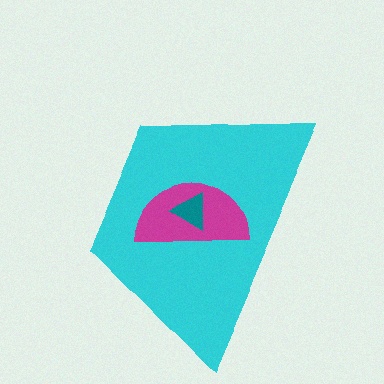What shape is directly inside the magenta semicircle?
The teal triangle.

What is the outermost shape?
The cyan trapezoid.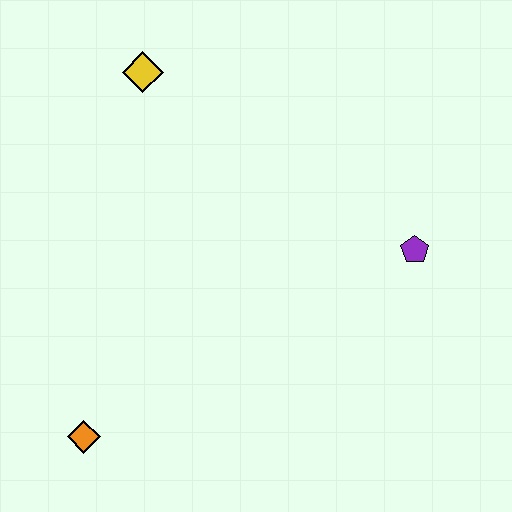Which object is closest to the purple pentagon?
The yellow diamond is closest to the purple pentagon.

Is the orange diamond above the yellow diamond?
No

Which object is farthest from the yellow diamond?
The orange diamond is farthest from the yellow diamond.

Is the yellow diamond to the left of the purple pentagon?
Yes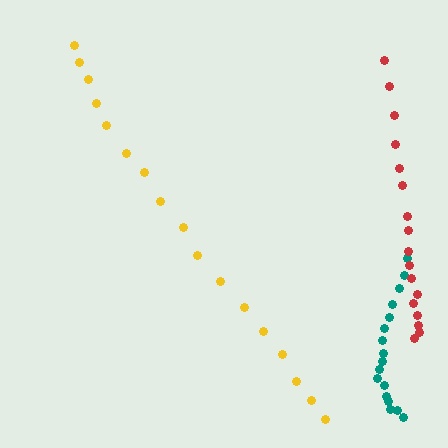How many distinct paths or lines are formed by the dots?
There are 3 distinct paths.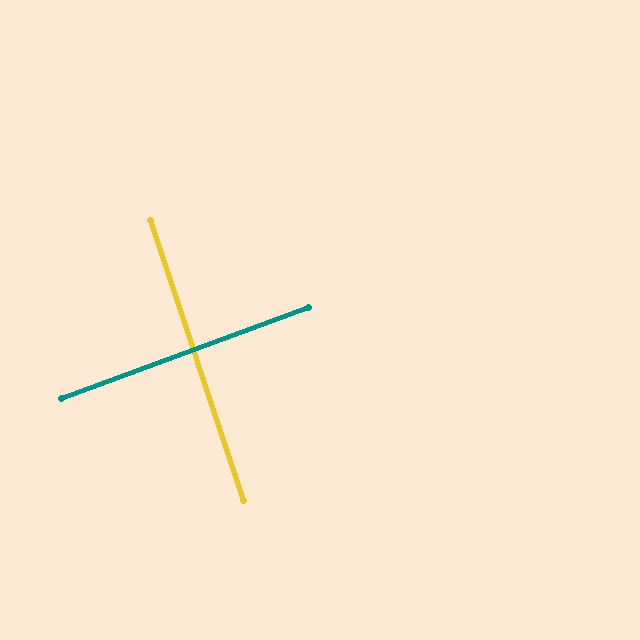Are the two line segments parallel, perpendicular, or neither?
Perpendicular — they meet at approximately 88°.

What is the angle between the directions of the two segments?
Approximately 88 degrees.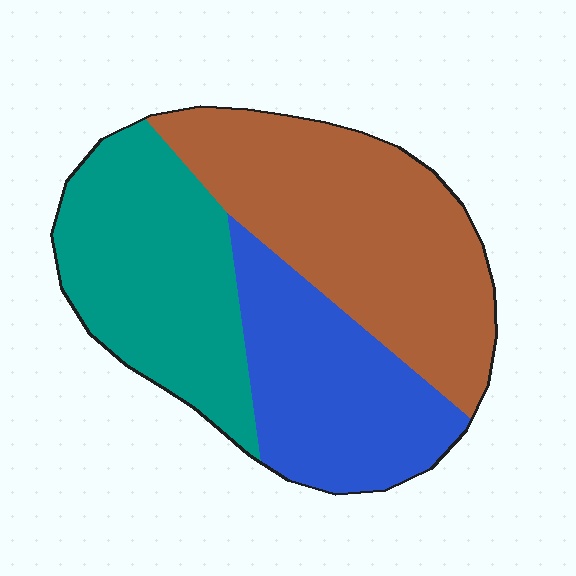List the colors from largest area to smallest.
From largest to smallest: brown, teal, blue.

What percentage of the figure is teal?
Teal covers 32% of the figure.